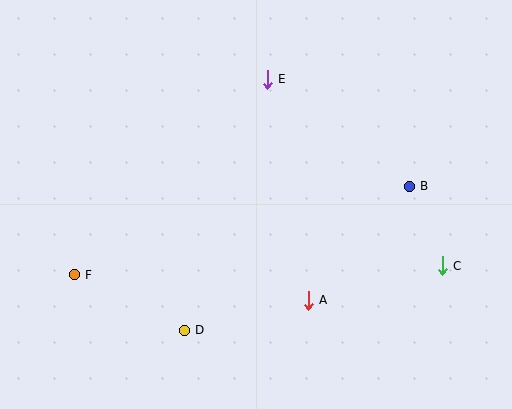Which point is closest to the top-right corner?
Point B is closest to the top-right corner.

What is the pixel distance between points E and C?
The distance between E and C is 256 pixels.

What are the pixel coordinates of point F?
Point F is at (74, 275).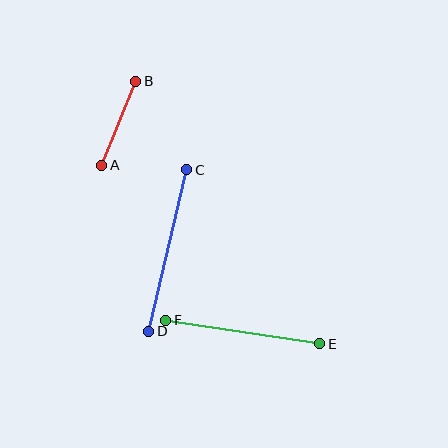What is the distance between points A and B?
The distance is approximately 91 pixels.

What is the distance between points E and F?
The distance is approximately 156 pixels.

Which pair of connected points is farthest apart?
Points C and D are farthest apart.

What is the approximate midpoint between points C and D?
The midpoint is at approximately (168, 251) pixels.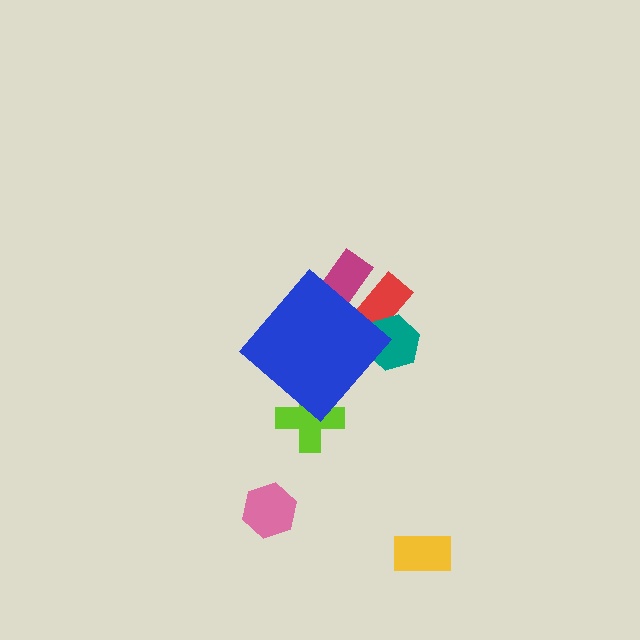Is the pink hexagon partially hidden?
No, the pink hexagon is fully visible.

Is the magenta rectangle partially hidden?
Yes, the magenta rectangle is partially hidden behind the blue diamond.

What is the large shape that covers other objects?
A blue diamond.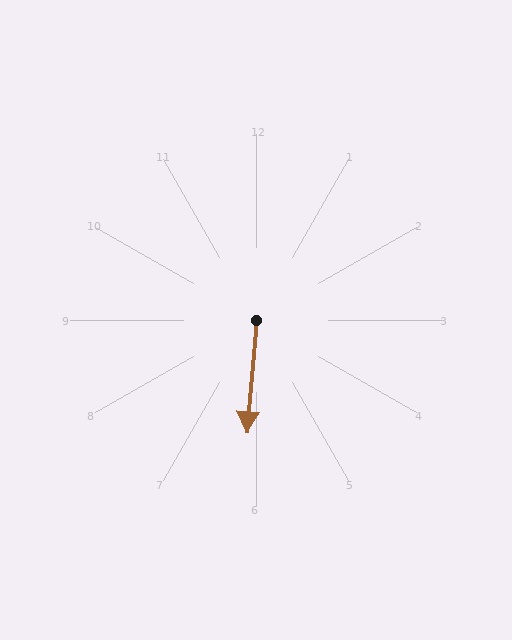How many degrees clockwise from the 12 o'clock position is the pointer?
Approximately 185 degrees.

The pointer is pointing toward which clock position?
Roughly 6 o'clock.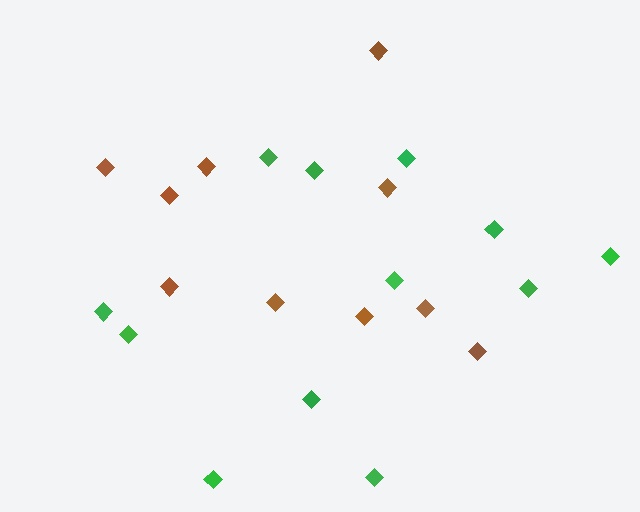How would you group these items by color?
There are 2 groups: one group of green diamonds (12) and one group of brown diamonds (10).